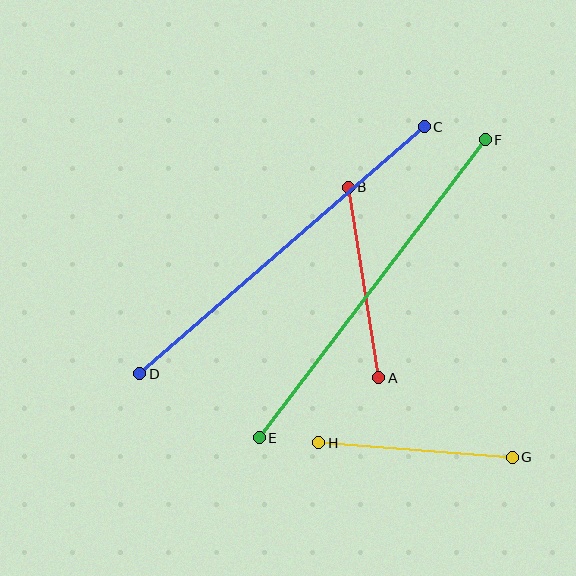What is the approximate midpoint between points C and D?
The midpoint is at approximately (282, 250) pixels.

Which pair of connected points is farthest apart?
Points C and D are farthest apart.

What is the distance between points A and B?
The distance is approximately 193 pixels.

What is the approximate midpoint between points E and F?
The midpoint is at approximately (372, 289) pixels.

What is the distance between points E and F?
The distance is approximately 374 pixels.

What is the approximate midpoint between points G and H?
The midpoint is at approximately (415, 450) pixels.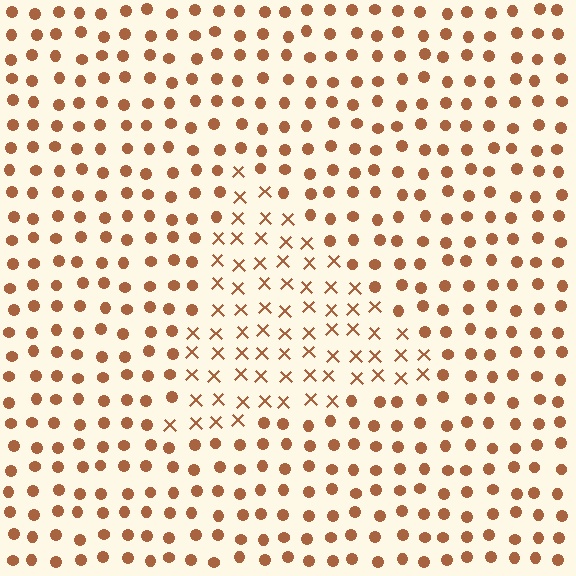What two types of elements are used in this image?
The image uses X marks inside the triangle region and circles outside it.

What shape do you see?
I see a triangle.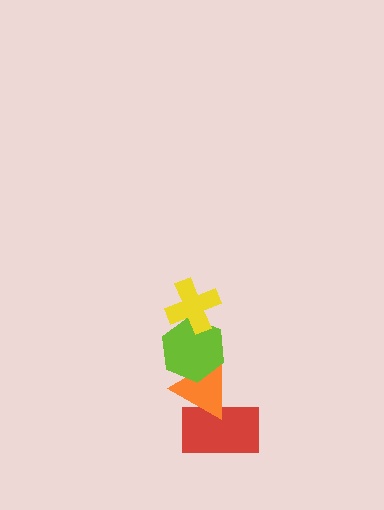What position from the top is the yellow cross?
The yellow cross is 1st from the top.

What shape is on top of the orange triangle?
The lime hexagon is on top of the orange triangle.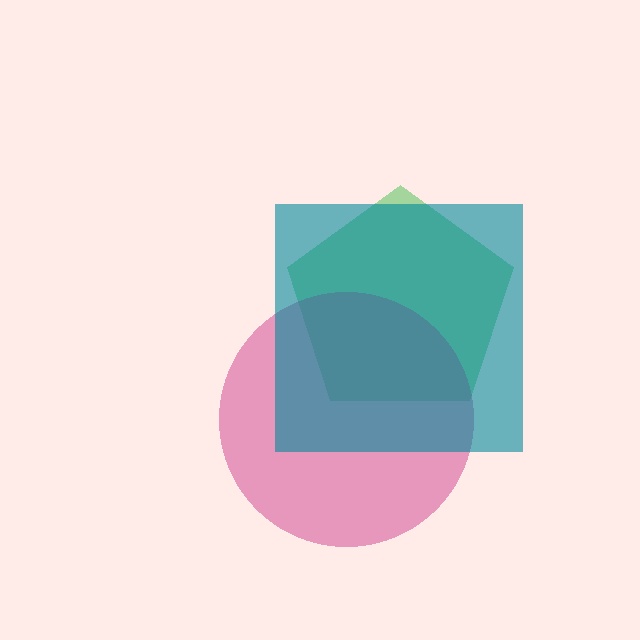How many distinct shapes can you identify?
There are 3 distinct shapes: a green pentagon, a magenta circle, a teal square.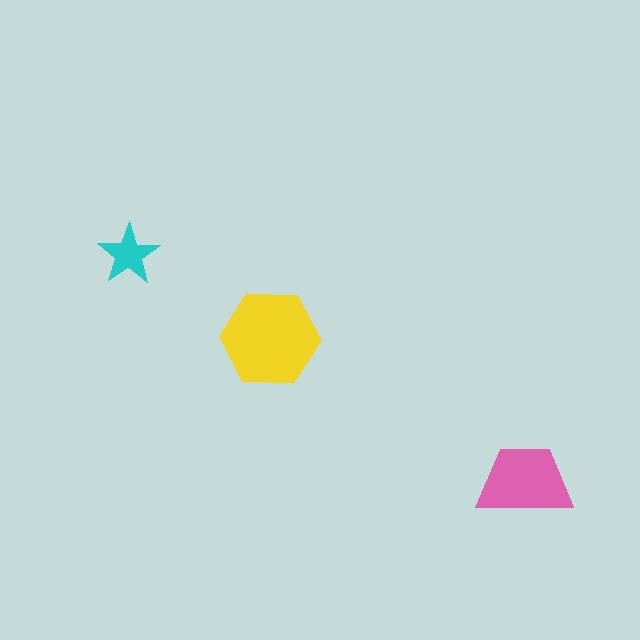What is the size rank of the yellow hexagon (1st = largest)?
1st.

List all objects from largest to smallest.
The yellow hexagon, the pink trapezoid, the cyan star.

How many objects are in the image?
There are 3 objects in the image.